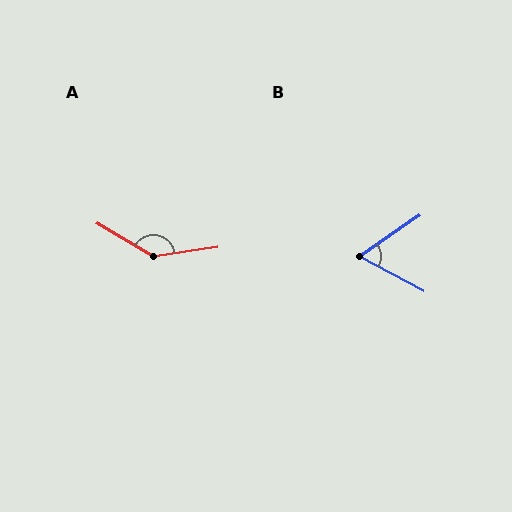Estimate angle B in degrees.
Approximately 62 degrees.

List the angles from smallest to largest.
B (62°), A (140°).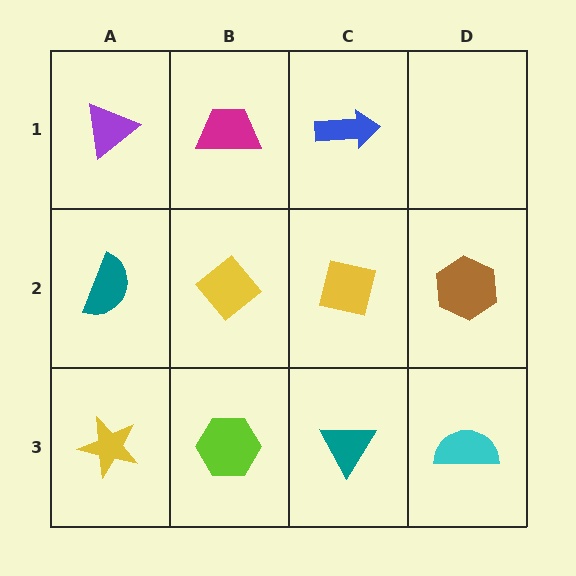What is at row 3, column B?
A lime hexagon.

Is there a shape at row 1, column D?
No, that cell is empty.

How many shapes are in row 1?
3 shapes.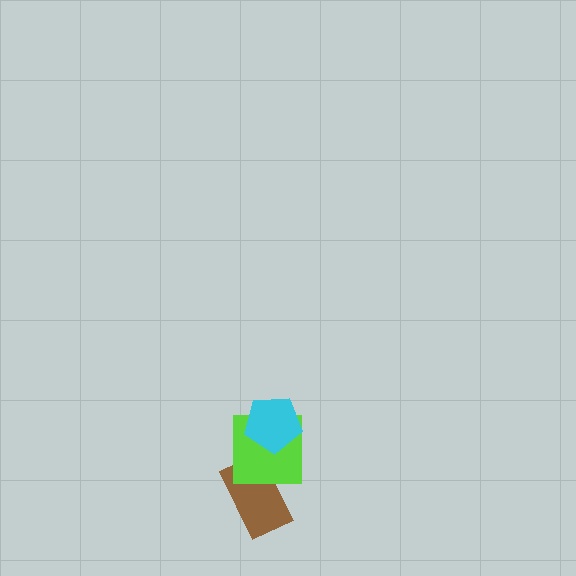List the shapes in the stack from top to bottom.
From top to bottom: the cyan pentagon, the lime square, the brown rectangle.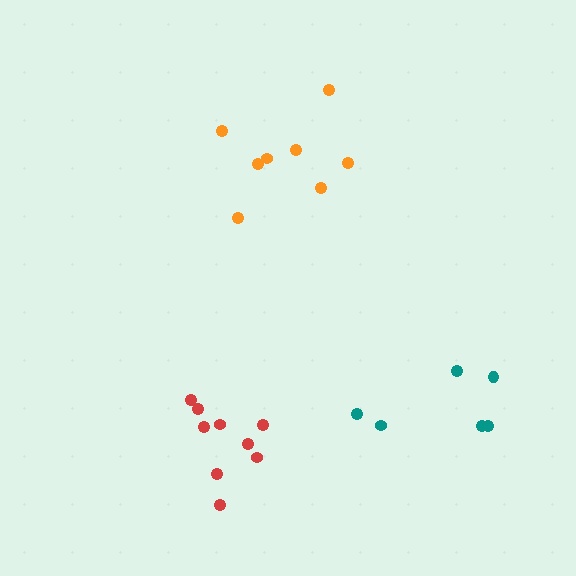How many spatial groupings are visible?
There are 3 spatial groupings.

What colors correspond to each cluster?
The clusters are colored: teal, red, orange.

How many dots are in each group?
Group 1: 6 dots, Group 2: 9 dots, Group 3: 8 dots (23 total).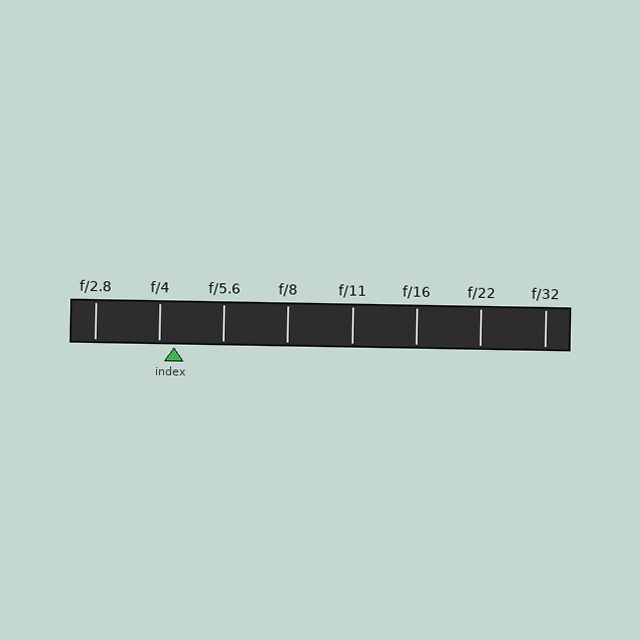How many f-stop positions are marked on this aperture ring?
There are 8 f-stop positions marked.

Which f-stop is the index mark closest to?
The index mark is closest to f/4.